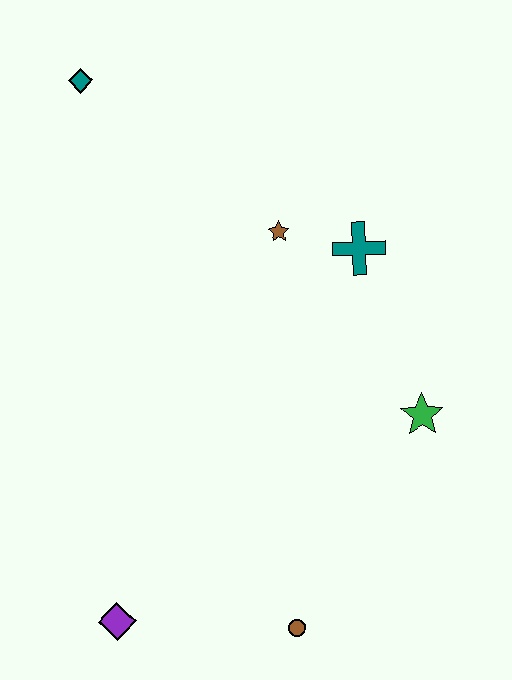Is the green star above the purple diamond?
Yes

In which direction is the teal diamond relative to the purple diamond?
The teal diamond is above the purple diamond.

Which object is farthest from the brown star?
The purple diamond is farthest from the brown star.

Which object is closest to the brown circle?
The purple diamond is closest to the brown circle.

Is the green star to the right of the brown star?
Yes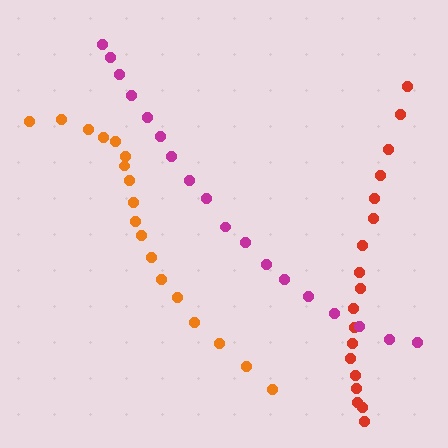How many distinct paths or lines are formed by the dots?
There are 3 distinct paths.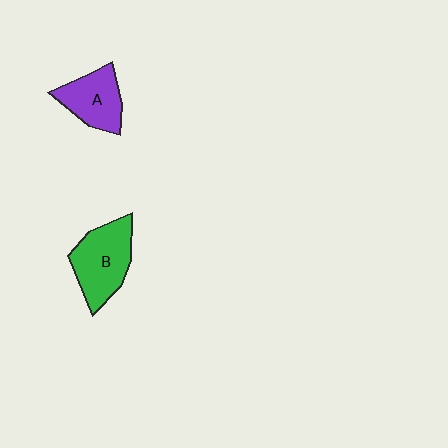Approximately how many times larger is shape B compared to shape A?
Approximately 1.3 times.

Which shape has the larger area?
Shape B (green).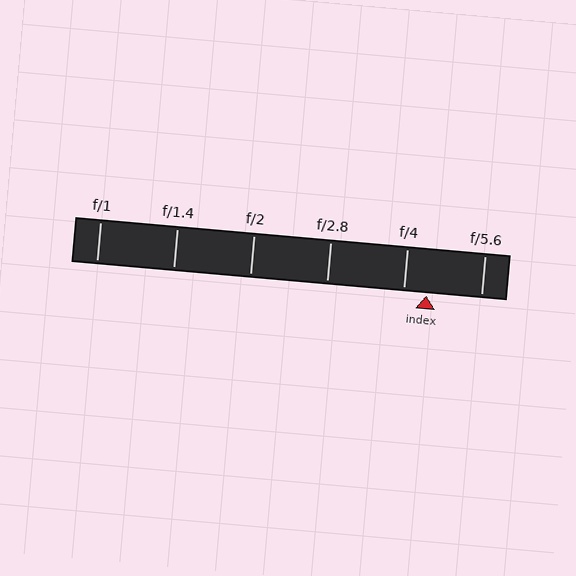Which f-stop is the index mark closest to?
The index mark is closest to f/4.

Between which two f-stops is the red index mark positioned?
The index mark is between f/4 and f/5.6.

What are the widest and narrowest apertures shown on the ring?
The widest aperture shown is f/1 and the narrowest is f/5.6.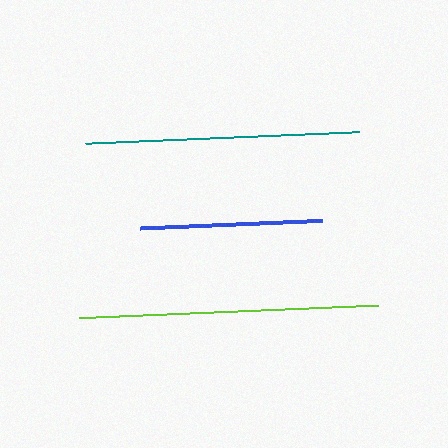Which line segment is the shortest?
The blue line is the shortest at approximately 183 pixels.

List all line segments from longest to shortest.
From longest to shortest: lime, teal, blue.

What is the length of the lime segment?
The lime segment is approximately 298 pixels long.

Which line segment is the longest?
The lime line is the longest at approximately 298 pixels.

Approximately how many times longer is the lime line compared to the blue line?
The lime line is approximately 1.6 times the length of the blue line.